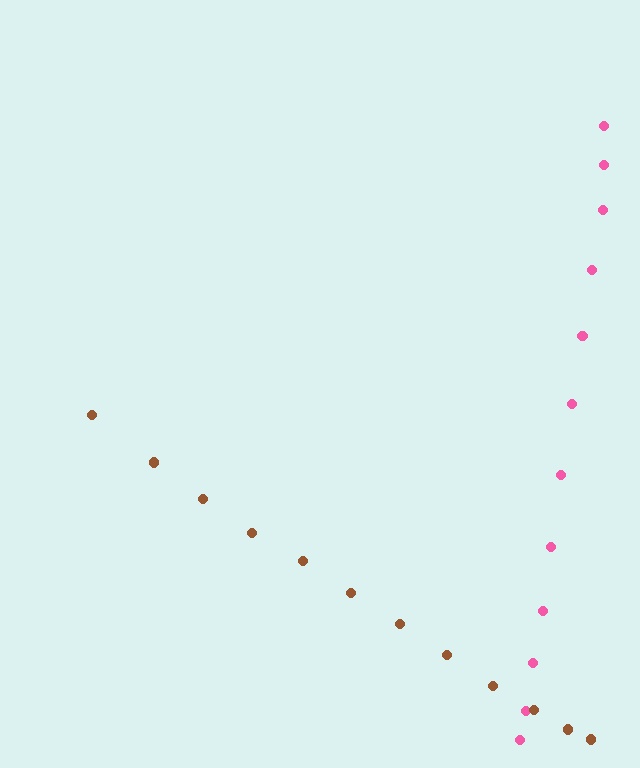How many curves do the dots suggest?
There are 2 distinct paths.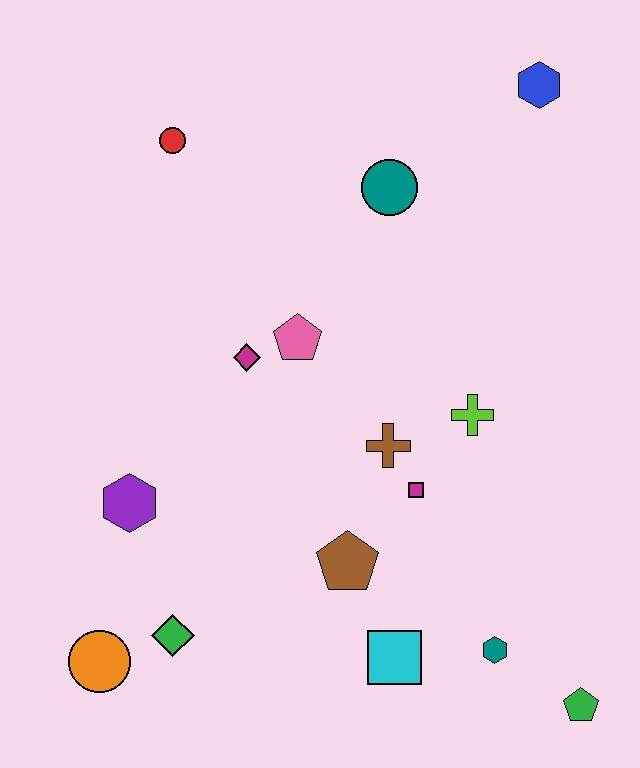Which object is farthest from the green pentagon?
The red circle is farthest from the green pentagon.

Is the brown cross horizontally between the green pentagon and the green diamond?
Yes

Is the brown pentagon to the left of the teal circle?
Yes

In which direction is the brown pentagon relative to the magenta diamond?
The brown pentagon is below the magenta diamond.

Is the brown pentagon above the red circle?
No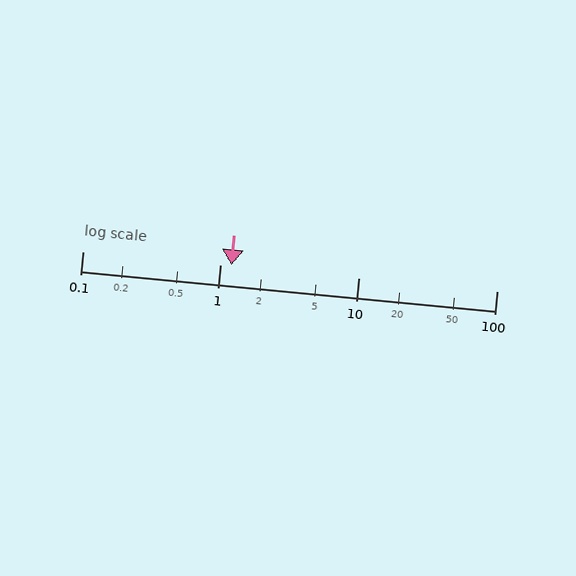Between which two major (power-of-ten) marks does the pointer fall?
The pointer is between 1 and 10.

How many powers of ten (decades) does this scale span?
The scale spans 3 decades, from 0.1 to 100.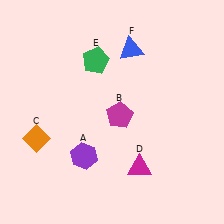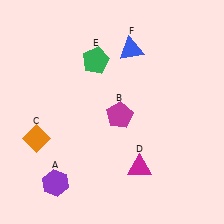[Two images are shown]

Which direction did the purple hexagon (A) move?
The purple hexagon (A) moved left.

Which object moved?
The purple hexagon (A) moved left.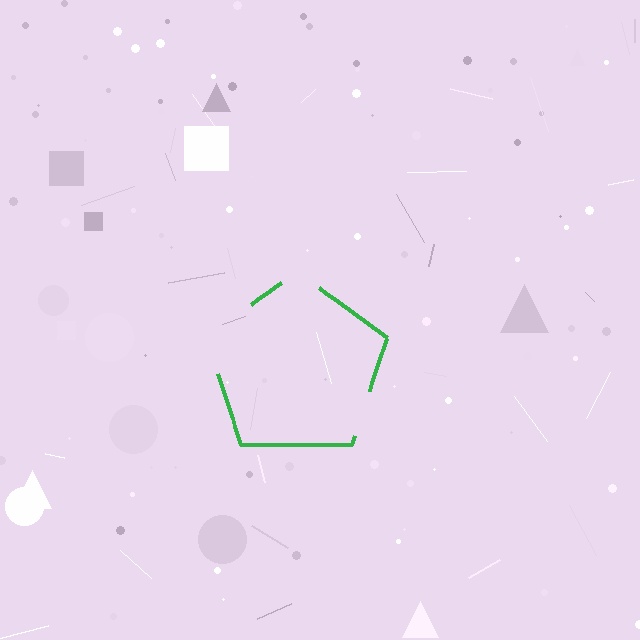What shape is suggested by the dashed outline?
The dashed outline suggests a pentagon.